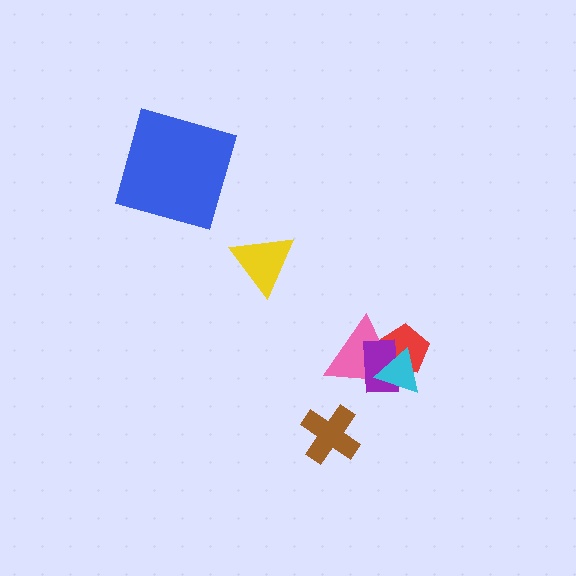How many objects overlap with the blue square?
0 objects overlap with the blue square.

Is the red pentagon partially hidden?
Yes, it is partially covered by another shape.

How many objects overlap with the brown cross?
0 objects overlap with the brown cross.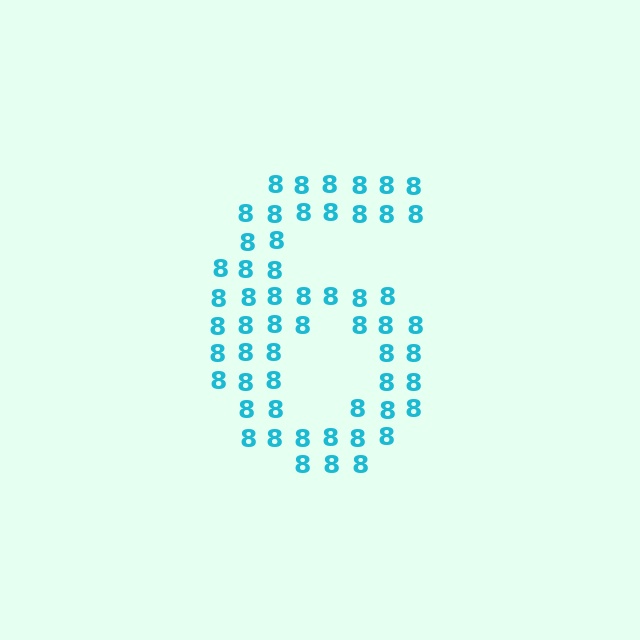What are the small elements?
The small elements are digit 8's.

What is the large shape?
The large shape is the digit 6.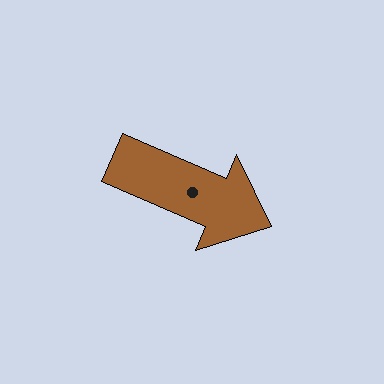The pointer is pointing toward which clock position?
Roughly 4 o'clock.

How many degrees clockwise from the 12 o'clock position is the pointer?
Approximately 114 degrees.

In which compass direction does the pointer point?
Southeast.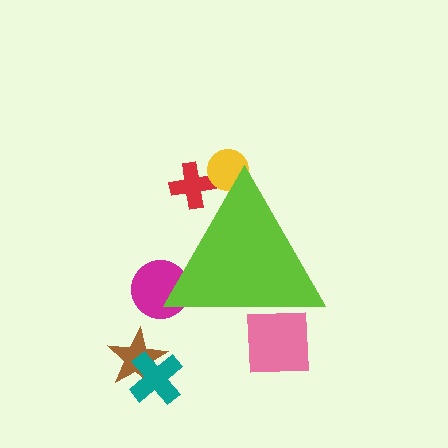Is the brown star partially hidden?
No, the brown star is fully visible.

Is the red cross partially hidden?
Yes, the red cross is partially hidden behind the lime triangle.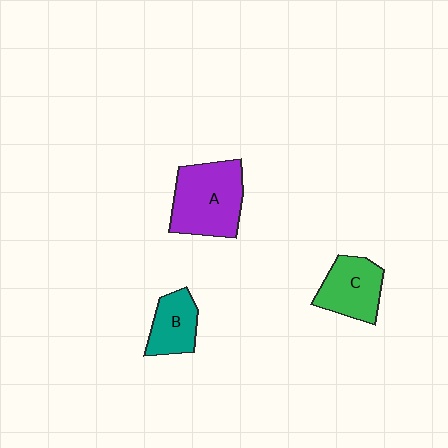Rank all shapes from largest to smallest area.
From largest to smallest: A (purple), C (green), B (teal).